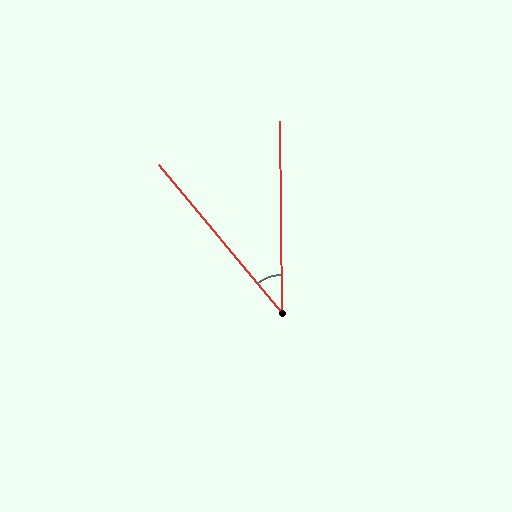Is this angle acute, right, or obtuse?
It is acute.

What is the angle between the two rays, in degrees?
Approximately 39 degrees.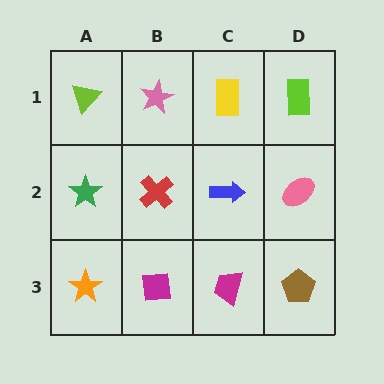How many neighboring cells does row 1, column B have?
3.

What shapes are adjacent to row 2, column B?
A pink star (row 1, column B), a magenta square (row 3, column B), a green star (row 2, column A), a blue arrow (row 2, column C).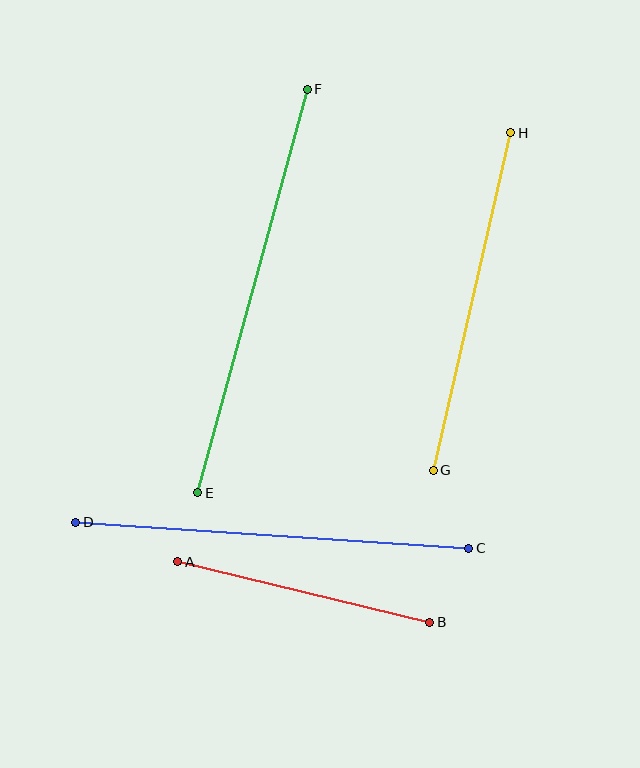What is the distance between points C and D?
The distance is approximately 394 pixels.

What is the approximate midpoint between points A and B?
The midpoint is at approximately (304, 592) pixels.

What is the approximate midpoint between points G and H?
The midpoint is at approximately (472, 302) pixels.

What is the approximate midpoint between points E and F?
The midpoint is at approximately (252, 291) pixels.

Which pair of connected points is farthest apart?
Points E and F are farthest apart.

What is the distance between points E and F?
The distance is approximately 418 pixels.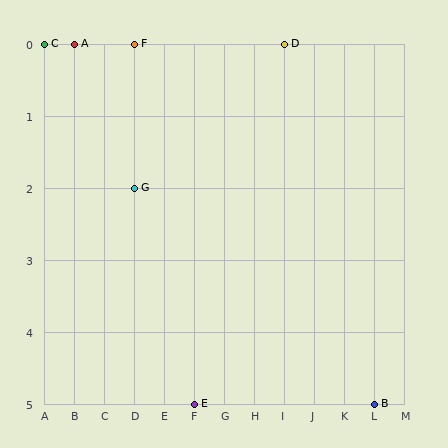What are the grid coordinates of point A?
Point A is at grid coordinates (B, 0).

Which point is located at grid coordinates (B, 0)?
Point A is at (B, 0).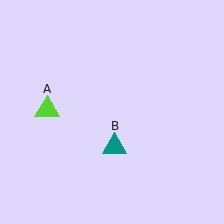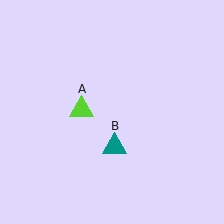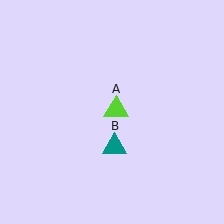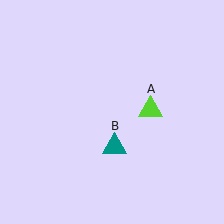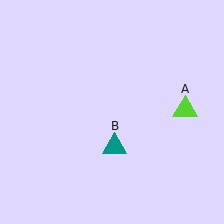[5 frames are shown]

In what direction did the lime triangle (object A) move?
The lime triangle (object A) moved right.